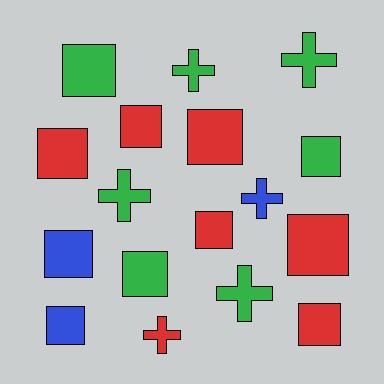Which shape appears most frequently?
Square, with 11 objects.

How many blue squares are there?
There are 2 blue squares.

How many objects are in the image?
There are 17 objects.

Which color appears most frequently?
Green, with 7 objects.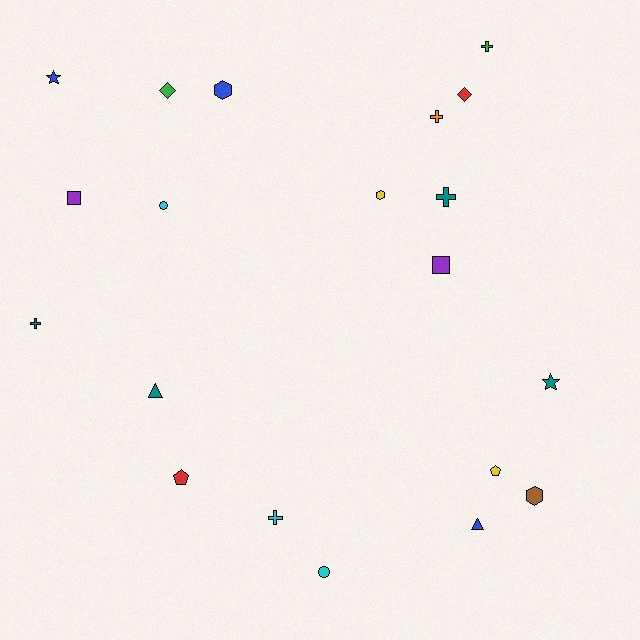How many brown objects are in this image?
There is 1 brown object.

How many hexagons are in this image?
There are 3 hexagons.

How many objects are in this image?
There are 20 objects.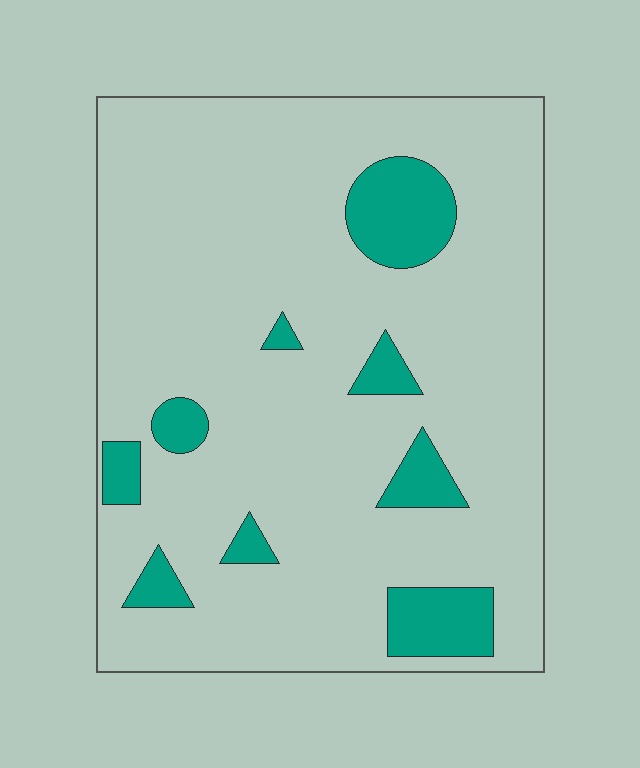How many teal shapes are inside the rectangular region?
9.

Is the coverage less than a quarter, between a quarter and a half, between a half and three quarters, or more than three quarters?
Less than a quarter.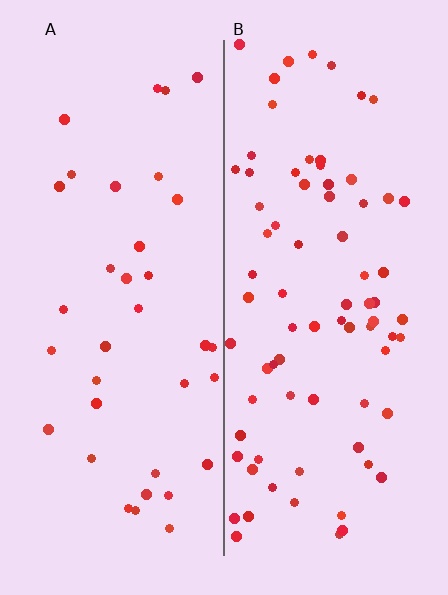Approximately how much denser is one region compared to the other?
Approximately 2.2× — region B over region A.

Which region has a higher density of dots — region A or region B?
B (the right).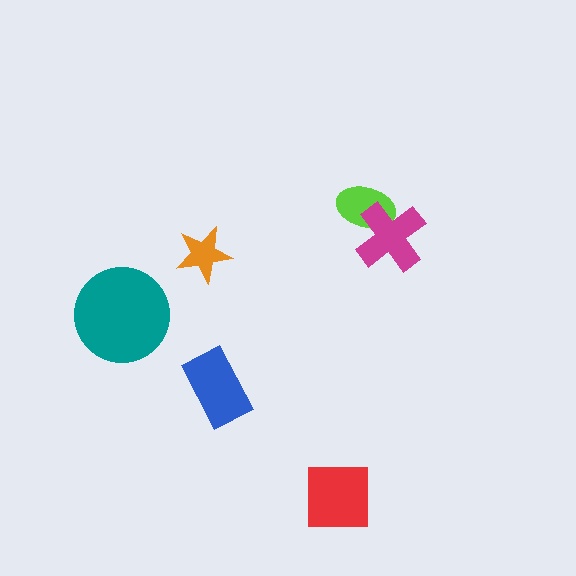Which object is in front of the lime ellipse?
The magenta cross is in front of the lime ellipse.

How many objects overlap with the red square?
0 objects overlap with the red square.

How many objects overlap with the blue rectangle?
0 objects overlap with the blue rectangle.